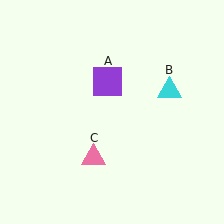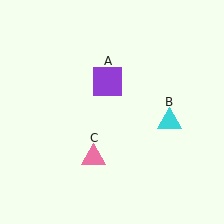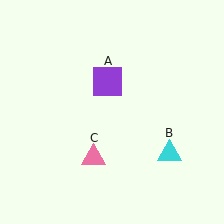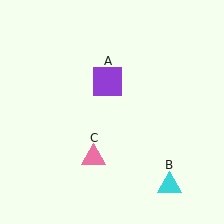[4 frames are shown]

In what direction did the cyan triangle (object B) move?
The cyan triangle (object B) moved down.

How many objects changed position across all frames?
1 object changed position: cyan triangle (object B).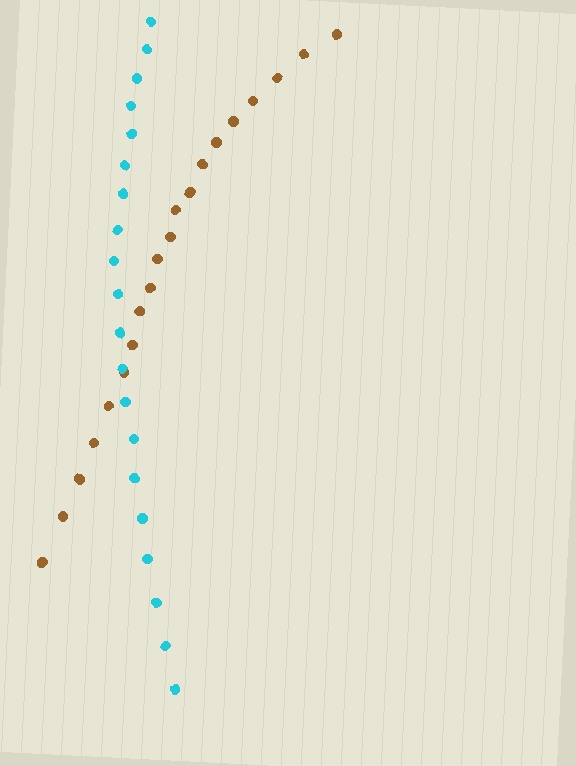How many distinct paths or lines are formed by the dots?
There are 2 distinct paths.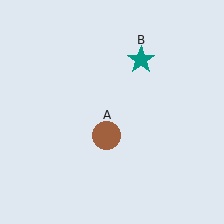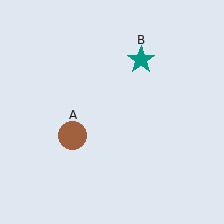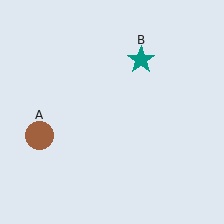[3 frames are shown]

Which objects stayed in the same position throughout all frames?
Teal star (object B) remained stationary.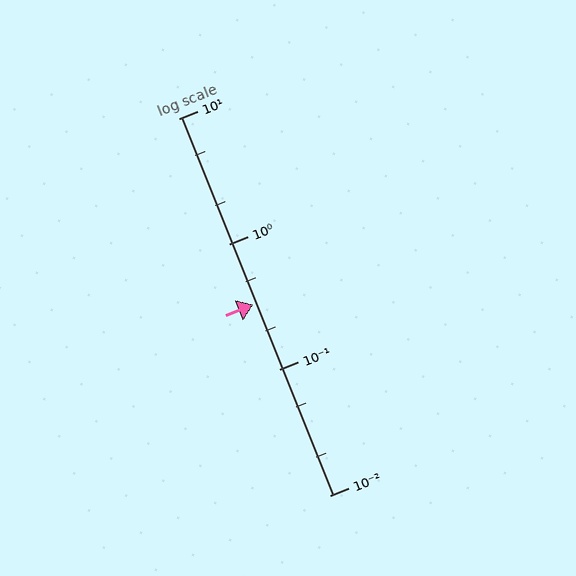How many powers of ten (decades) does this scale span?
The scale spans 3 decades, from 0.01 to 10.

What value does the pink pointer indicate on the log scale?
The pointer indicates approximately 0.33.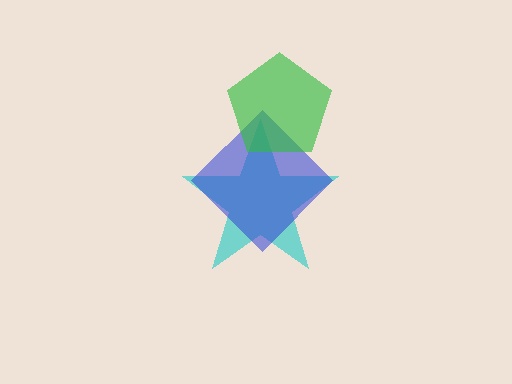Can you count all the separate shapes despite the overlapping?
Yes, there are 3 separate shapes.